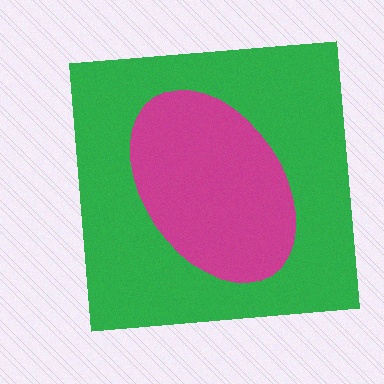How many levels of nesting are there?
2.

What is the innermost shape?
The magenta ellipse.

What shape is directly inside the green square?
The magenta ellipse.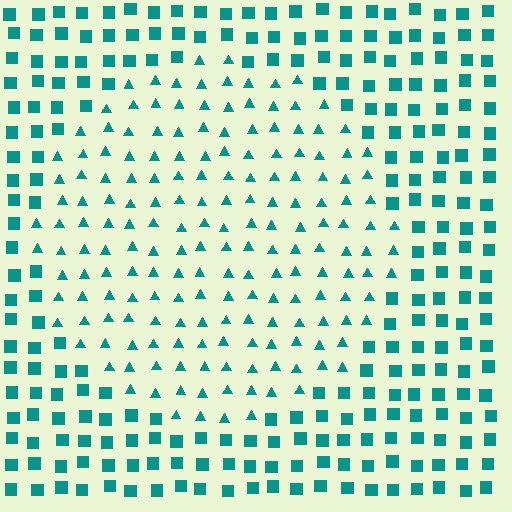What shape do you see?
I see a circle.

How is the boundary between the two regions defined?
The boundary is defined by a change in element shape: triangles inside vs. squares outside. All elements share the same color and spacing.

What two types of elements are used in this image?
The image uses triangles inside the circle region and squares outside it.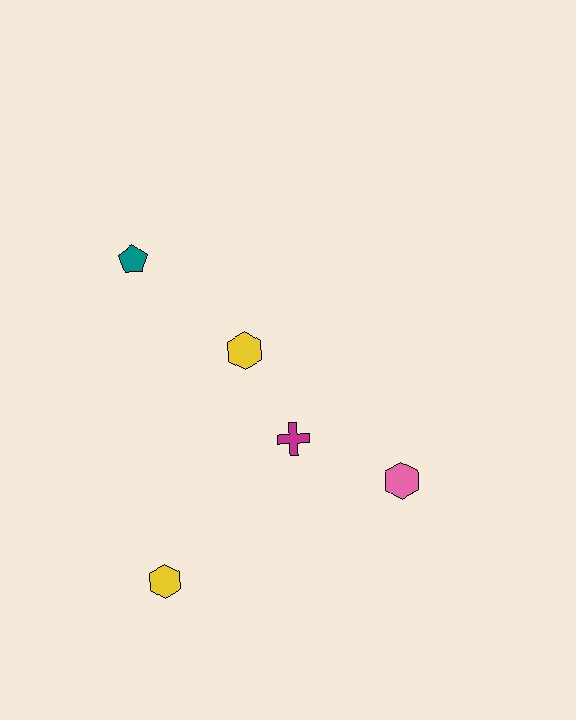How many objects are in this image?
There are 5 objects.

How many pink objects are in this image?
There is 1 pink object.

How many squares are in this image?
There are no squares.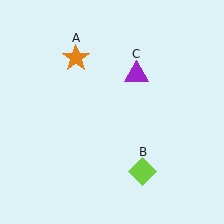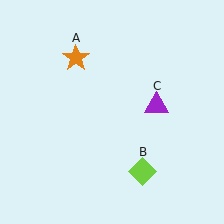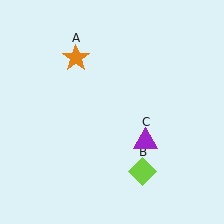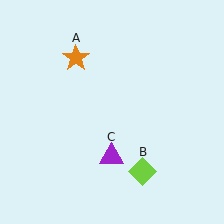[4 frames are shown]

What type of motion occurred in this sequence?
The purple triangle (object C) rotated clockwise around the center of the scene.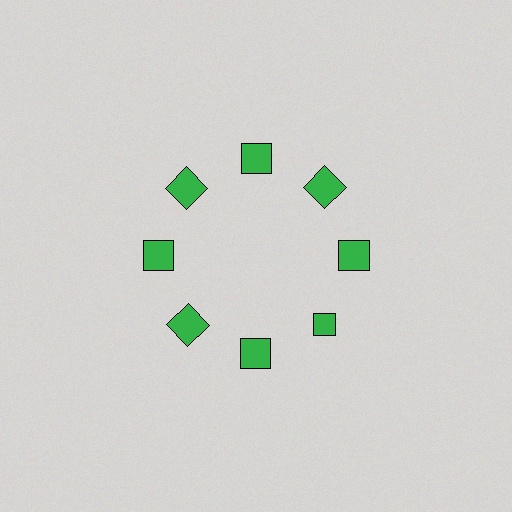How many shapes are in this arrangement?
There are 8 shapes arranged in a ring pattern.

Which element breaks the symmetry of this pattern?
The green diamond at roughly the 4 o'clock position breaks the symmetry. All other shapes are green squares.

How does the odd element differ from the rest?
It has a different shape: diamond instead of square.